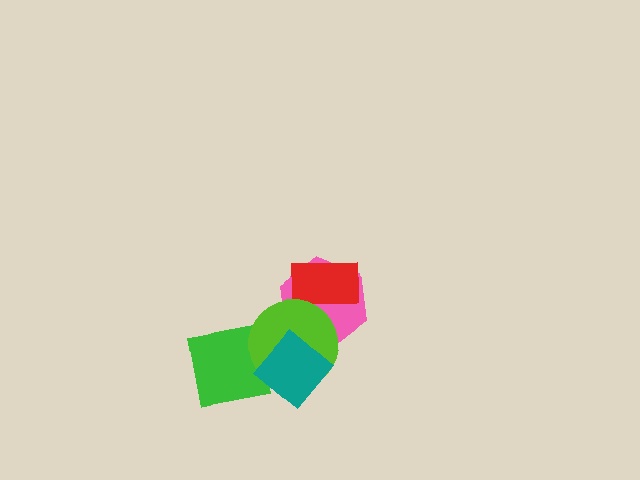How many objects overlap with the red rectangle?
2 objects overlap with the red rectangle.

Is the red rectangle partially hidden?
Yes, it is partially covered by another shape.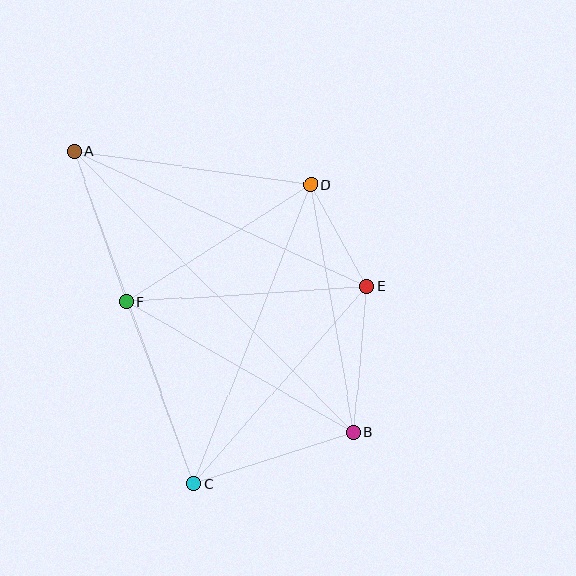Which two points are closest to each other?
Points D and E are closest to each other.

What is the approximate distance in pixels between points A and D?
The distance between A and D is approximately 239 pixels.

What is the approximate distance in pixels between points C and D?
The distance between C and D is approximately 321 pixels.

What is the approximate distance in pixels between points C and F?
The distance between C and F is approximately 193 pixels.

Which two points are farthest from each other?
Points A and B are farthest from each other.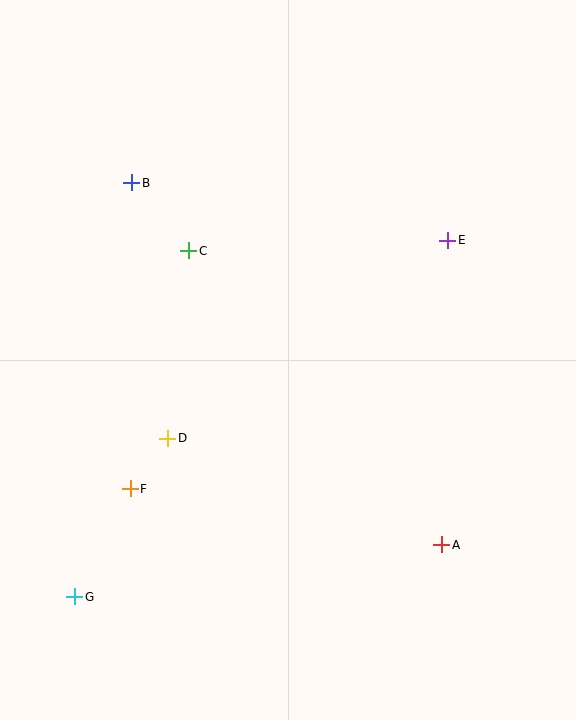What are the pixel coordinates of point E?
Point E is at (448, 240).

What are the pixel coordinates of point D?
Point D is at (168, 438).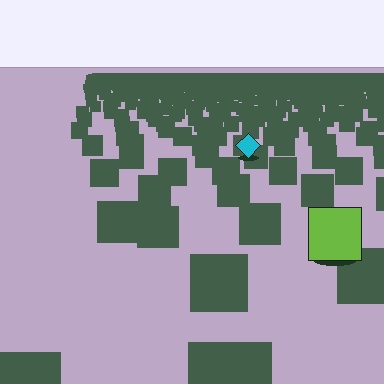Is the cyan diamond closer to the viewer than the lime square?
No. The lime square is closer — you can tell from the texture gradient: the ground texture is coarser near it.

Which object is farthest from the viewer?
The cyan diamond is farthest from the viewer. It appears smaller and the ground texture around it is denser.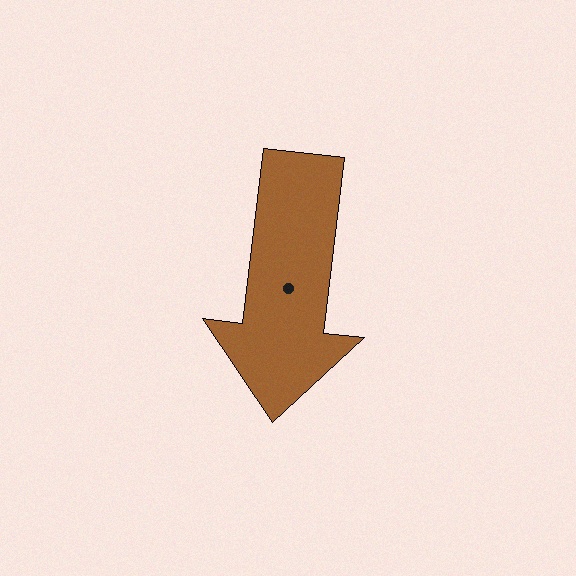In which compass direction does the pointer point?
South.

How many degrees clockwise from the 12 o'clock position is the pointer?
Approximately 187 degrees.